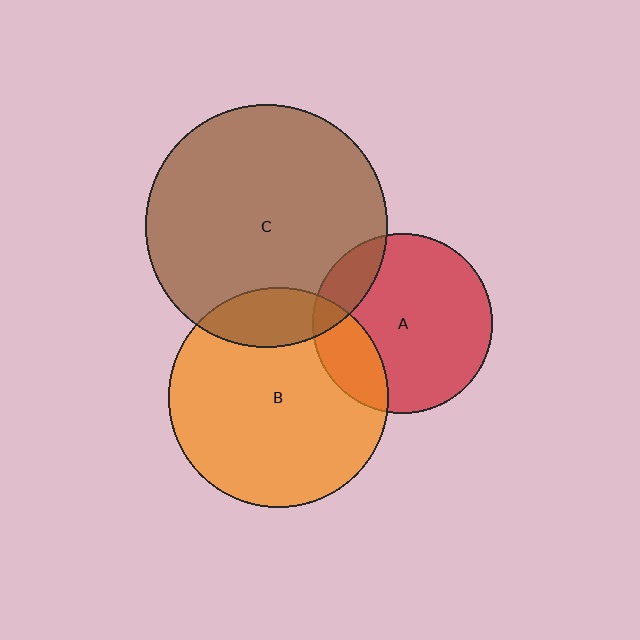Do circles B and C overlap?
Yes.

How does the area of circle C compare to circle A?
Approximately 1.8 times.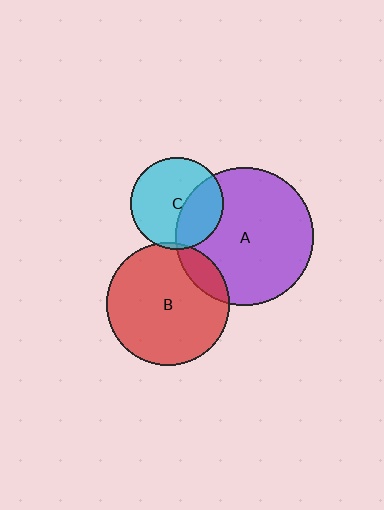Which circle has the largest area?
Circle A (purple).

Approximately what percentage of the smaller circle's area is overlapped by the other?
Approximately 5%.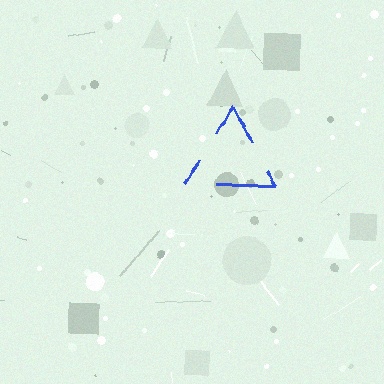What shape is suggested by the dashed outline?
The dashed outline suggests a triangle.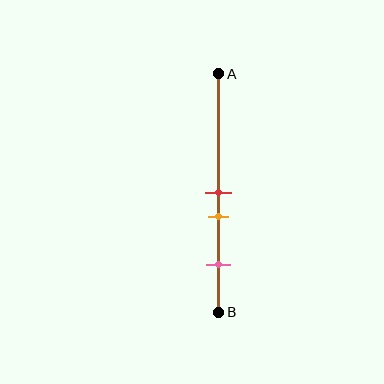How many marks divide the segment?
There are 3 marks dividing the segment.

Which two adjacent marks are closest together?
The red and orange marks are the closest adjacent pair.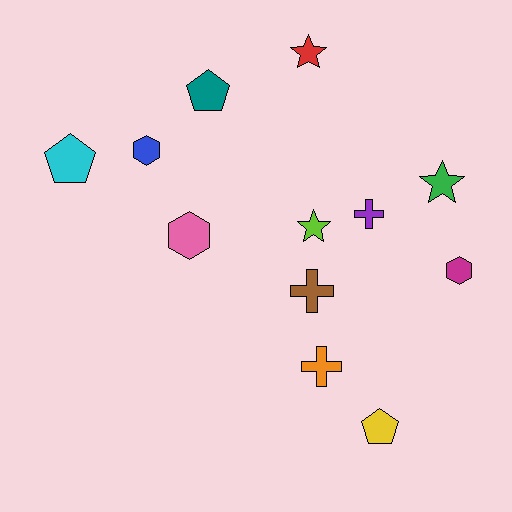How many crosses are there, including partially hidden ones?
There are 3 crosses.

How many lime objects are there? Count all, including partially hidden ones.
There is 1 lime object.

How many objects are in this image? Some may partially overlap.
There are 12 objects.